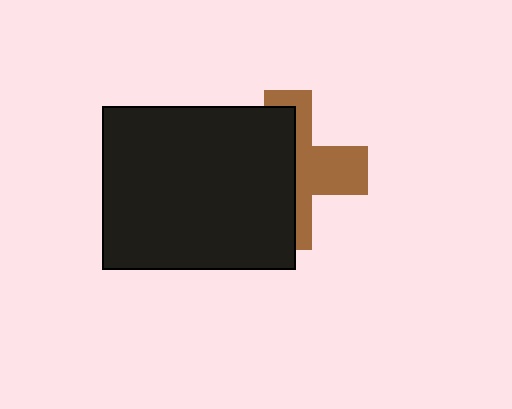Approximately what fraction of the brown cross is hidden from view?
Roughly 56% of the brown cross is hidden behind the black rectangle.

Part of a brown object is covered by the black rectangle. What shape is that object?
It is a cross.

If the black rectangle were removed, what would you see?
You would see the complete brown cross.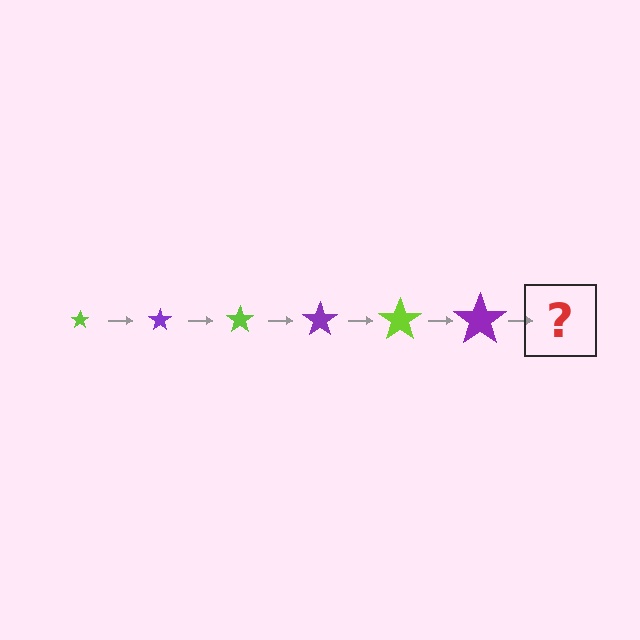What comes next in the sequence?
The next element should be a lime star, larger than the previous one.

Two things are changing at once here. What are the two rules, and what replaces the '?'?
The two rules are that the star grows larger each step and the color cycles through lime and purple. The '?' should be a lime star, larger than the previous one.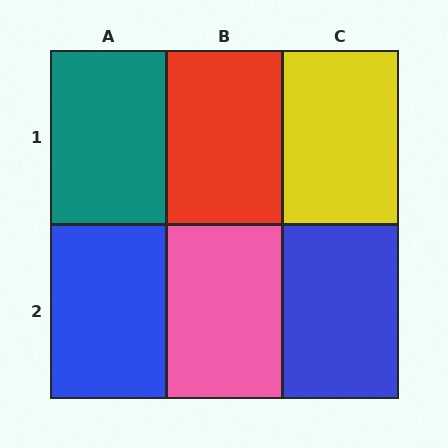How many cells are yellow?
1 cell is yellow.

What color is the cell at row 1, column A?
Teal.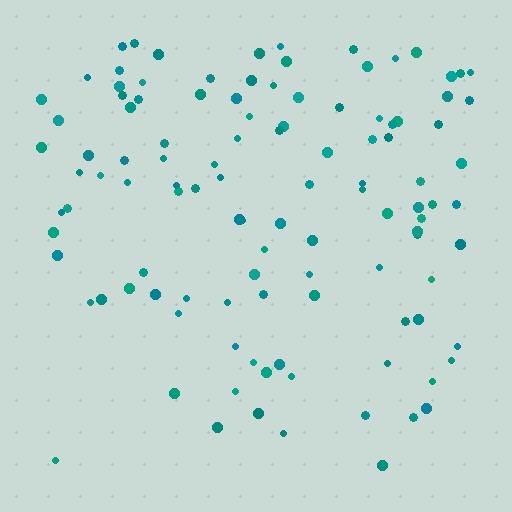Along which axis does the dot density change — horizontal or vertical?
Vertical.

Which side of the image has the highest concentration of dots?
The top.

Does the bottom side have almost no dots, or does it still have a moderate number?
Still a moderate number, just noticeably fewer than the top.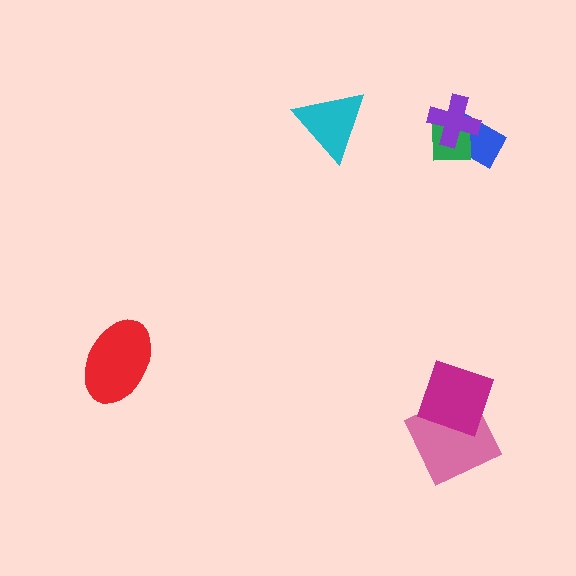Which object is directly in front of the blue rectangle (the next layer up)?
The green square is directly in front of the blue rectangle.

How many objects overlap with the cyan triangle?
0 objects overlap with the cyan triangle.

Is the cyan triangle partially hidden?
No, no other shape covers it.